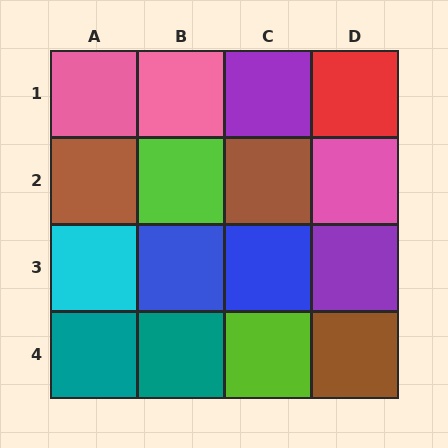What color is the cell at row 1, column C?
Purple.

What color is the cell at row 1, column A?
Pink.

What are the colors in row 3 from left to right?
Cyan, blue, blue, purple.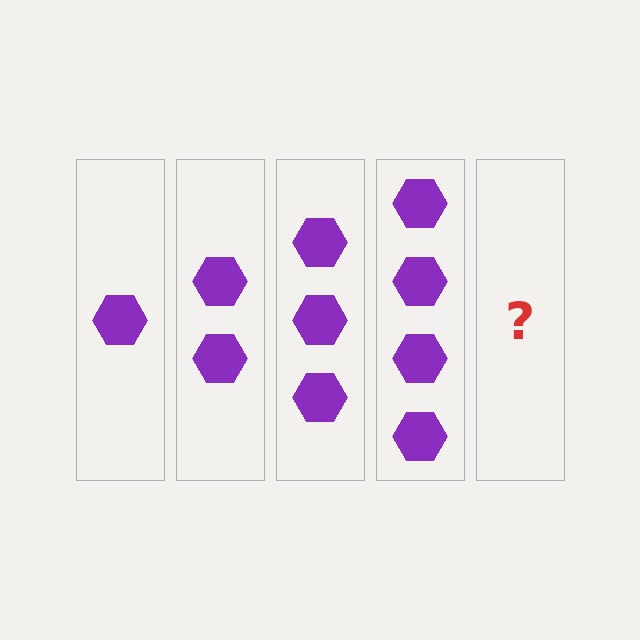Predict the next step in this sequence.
The next step is 5 hexagons.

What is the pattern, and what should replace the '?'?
The pattern is that each step adds one more hexagon. The '?' should be 5 hexagons.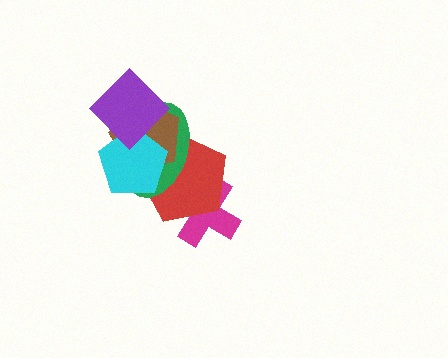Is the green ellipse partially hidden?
Yes, it is partially covered by another shape.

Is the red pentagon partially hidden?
Yes, it is partially covered by another shape.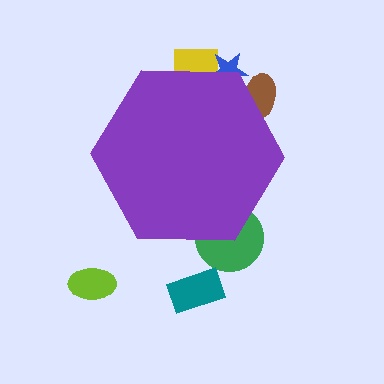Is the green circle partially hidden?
Yes, the green circle is partially hidden behind the purple hexagon.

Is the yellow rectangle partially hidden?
Yes, the yellow rectangle is partially hidden behind the purple hexagon.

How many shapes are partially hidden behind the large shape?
4 shapes are partially hidden.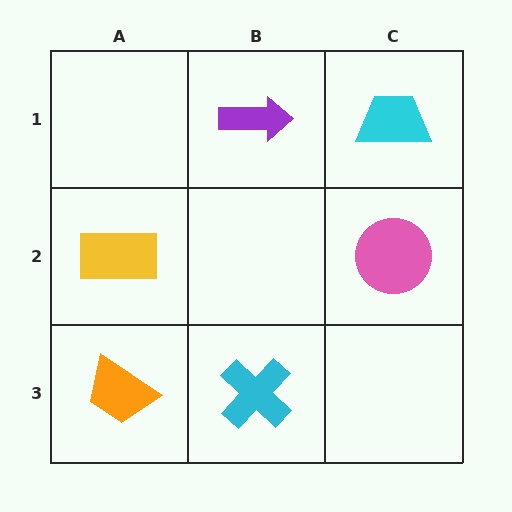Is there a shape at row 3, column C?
No, that cell is empty.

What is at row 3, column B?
A cyan cross.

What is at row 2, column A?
A yellow rectangle.